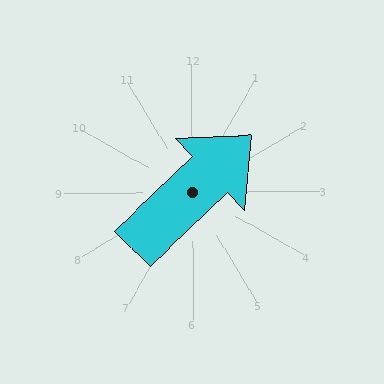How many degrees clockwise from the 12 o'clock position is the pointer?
Approximately 46 degrees.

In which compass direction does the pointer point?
Northeast.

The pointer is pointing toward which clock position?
Roughly 2 o'clock.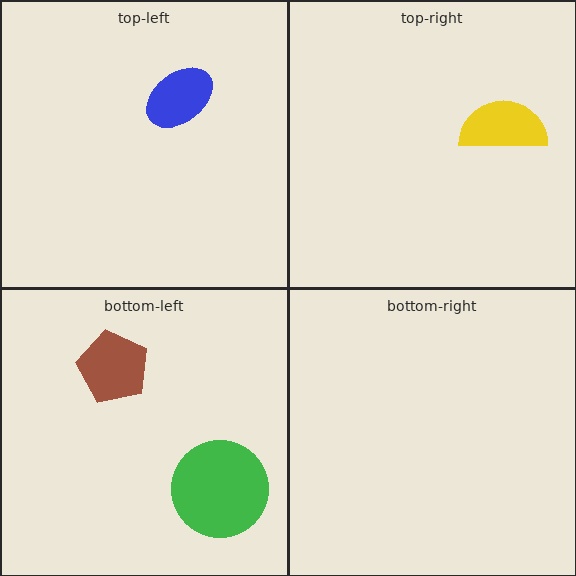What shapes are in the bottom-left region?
The green circle, the brown pentagon.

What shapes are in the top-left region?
The blue ellipse.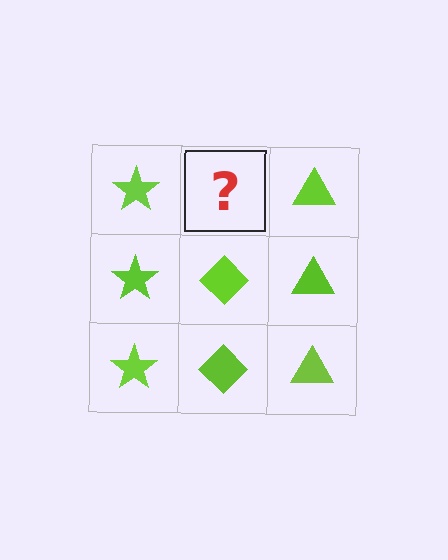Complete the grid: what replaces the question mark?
The question mark should be replaced with a lime diamond.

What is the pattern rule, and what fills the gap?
The rule is that each column has a consistent shape. The gap should be filled with a lime diamond.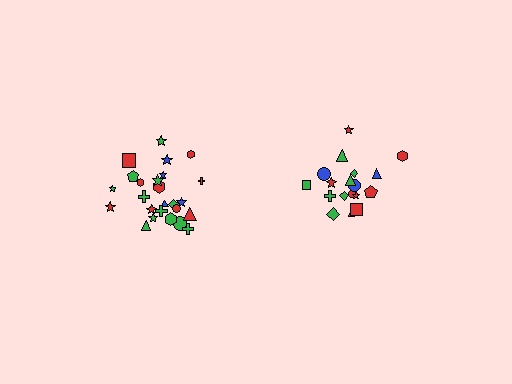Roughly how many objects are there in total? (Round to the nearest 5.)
Roughly 45 objects in total.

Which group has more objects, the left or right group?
The left group.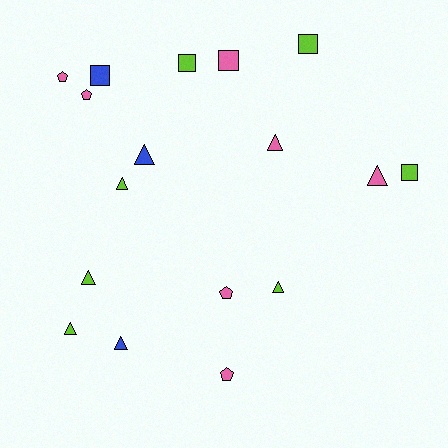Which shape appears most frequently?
Triangle, with 8 objects.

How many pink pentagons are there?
There are 4 pink pentagons.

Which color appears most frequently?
Pink, with 7 objects.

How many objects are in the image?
There are 17 objects.